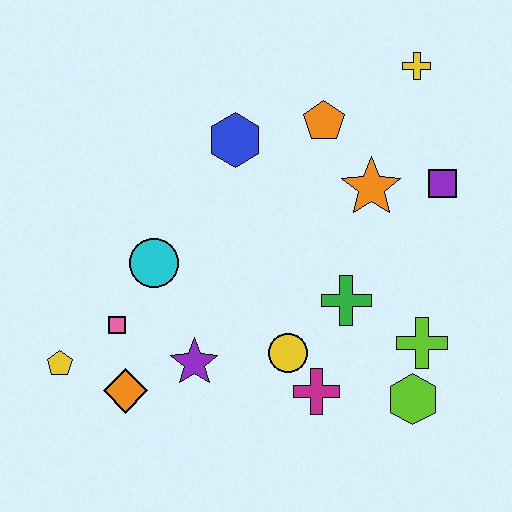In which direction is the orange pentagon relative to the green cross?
The orange pentagon is above the green cross.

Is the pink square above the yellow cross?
No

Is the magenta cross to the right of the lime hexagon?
No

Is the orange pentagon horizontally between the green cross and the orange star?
No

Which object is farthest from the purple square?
The yellow pentagon is farthest from the purple square.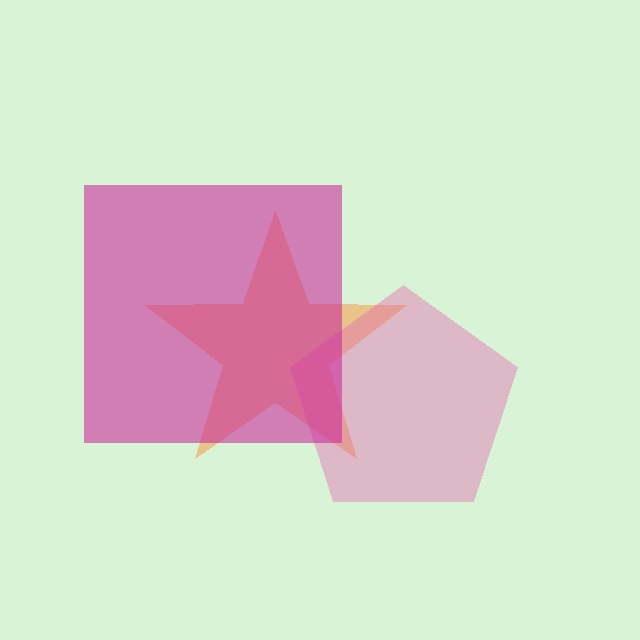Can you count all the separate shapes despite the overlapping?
Yes, there are 3 separate shapes.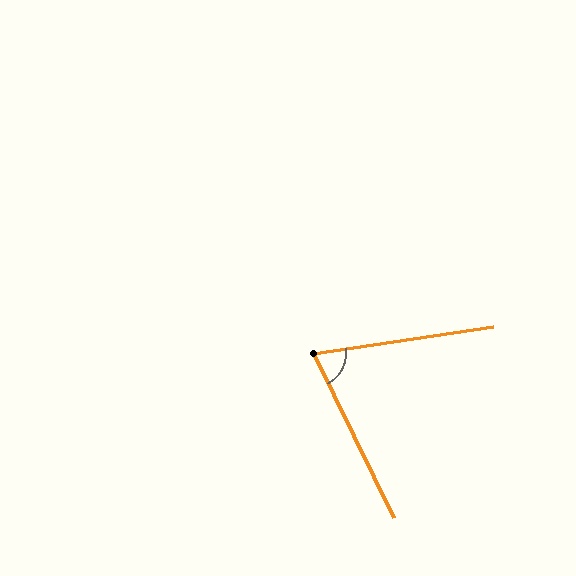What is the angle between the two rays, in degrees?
Approximately 72 degrees.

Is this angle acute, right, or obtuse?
It is acute.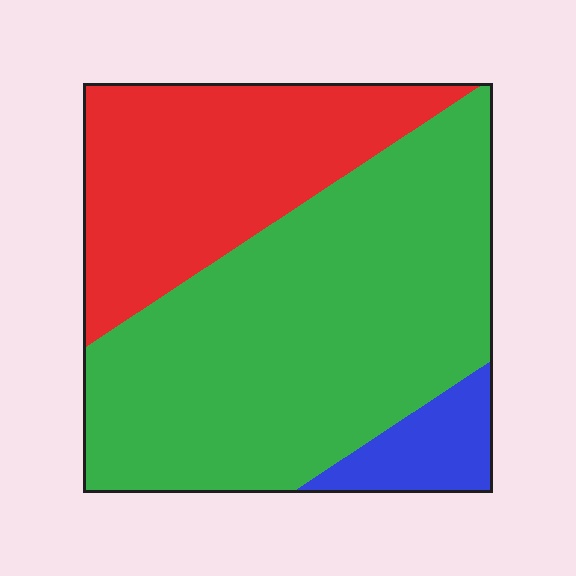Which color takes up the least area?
Blue, at roughly 10%.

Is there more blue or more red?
Red.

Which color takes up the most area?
Green, at roughly 60%.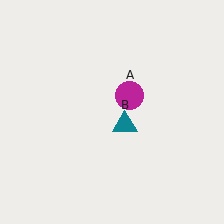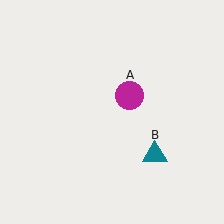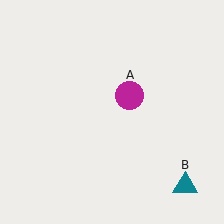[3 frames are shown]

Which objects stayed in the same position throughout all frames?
Magenta circle (object A) remained stationary.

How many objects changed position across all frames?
1 object changed position: teal triangle (object B).